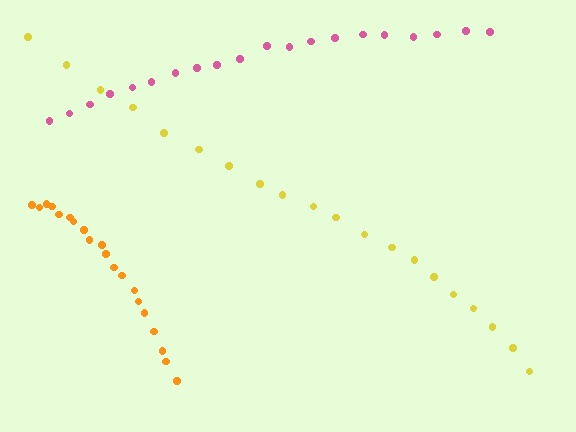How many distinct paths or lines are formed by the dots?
There are 3 distinct paths.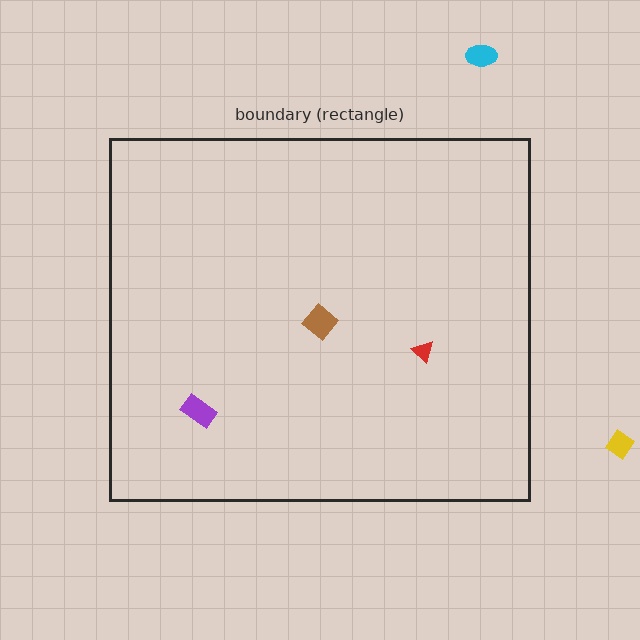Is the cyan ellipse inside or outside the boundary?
Outside.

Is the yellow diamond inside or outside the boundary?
Outside.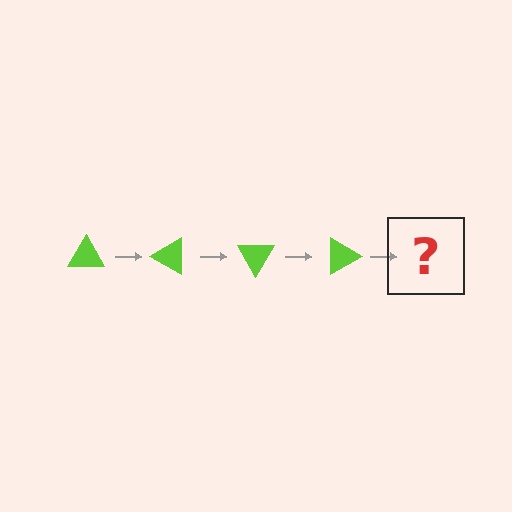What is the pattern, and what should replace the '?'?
The pattern is that the triangle rotates 30 degrees each step. The '?' should be a lime triangle rotated 120 degrees.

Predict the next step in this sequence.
The next step is a lime triangle rotated 120 degrees.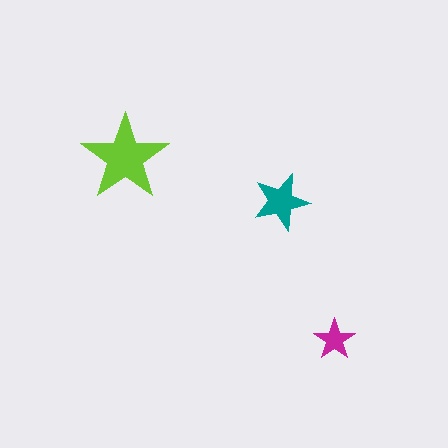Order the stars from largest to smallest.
the lime one, the teal one, the magenta one.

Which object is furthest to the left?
The lime star is leftmost.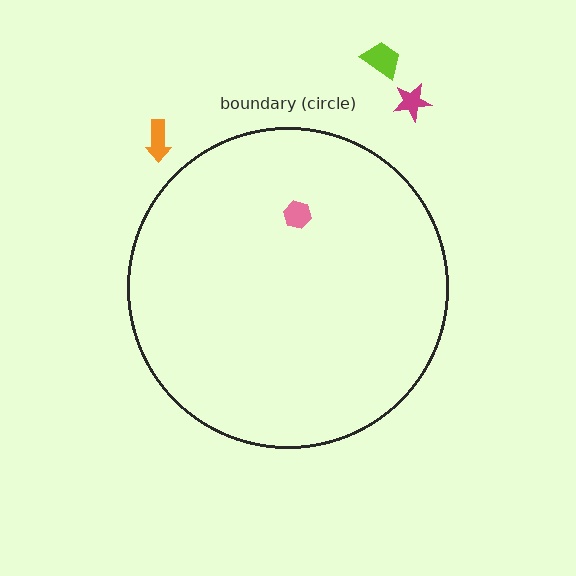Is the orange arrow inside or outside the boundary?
Outside.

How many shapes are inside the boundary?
1 inside, 3 outside.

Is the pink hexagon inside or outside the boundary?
Inside.